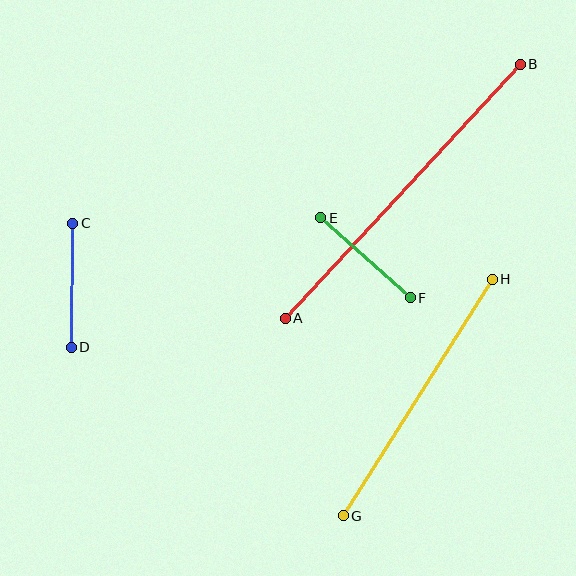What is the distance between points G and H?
The distance is approximately 280 pixels.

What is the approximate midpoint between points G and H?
The midpoint is at approximately (418, 397) pixels.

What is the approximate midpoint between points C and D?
The midpoint is at approximately (72, 285) pixels.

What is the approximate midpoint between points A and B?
The midpoint is at approximately (403, 191) pixels.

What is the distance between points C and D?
The distance is approximately 124 pixels.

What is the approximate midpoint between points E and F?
The midpoint is at approximately (366, 258) pixels.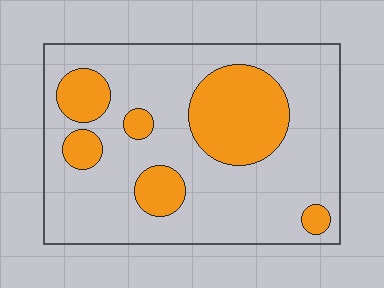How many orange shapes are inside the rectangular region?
6.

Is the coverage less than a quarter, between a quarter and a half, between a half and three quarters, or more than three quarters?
Between a quarter and a half.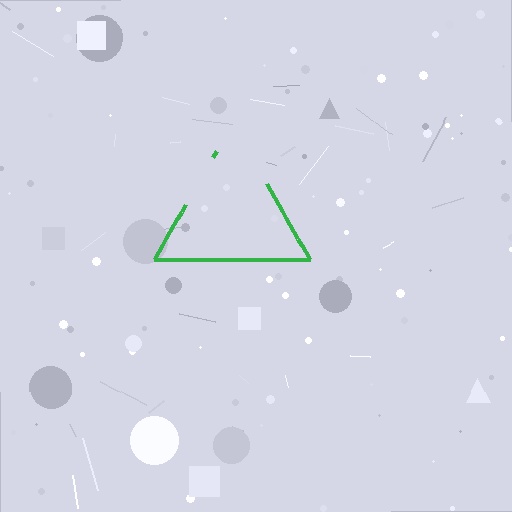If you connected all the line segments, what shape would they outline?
They would outline a triangle.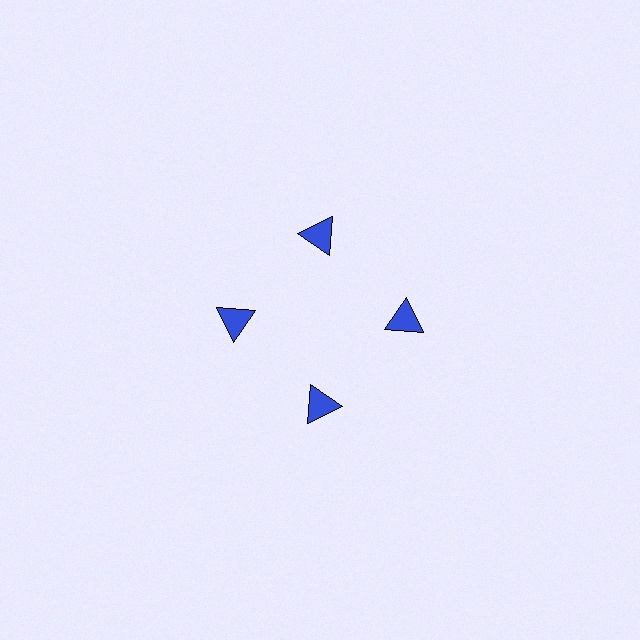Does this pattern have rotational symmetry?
Yes, this pattern has 4-fold rotational symmetry. It looks the same after rotating 90 degrees around the center.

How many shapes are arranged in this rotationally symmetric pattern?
There are 4 shapes, arranged in 4 groups of 1.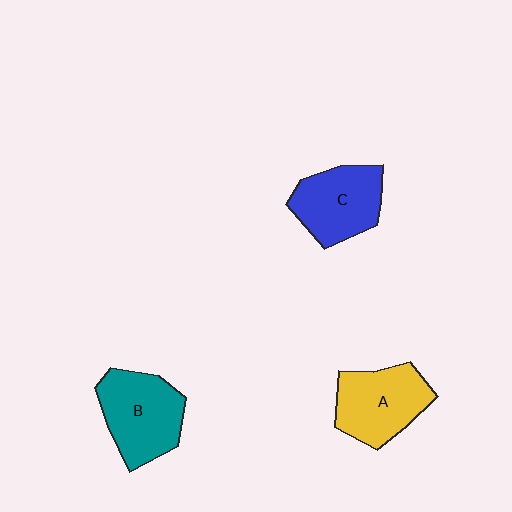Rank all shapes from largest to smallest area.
From largest to smallest: B (teal), A (yellow), C (blue).